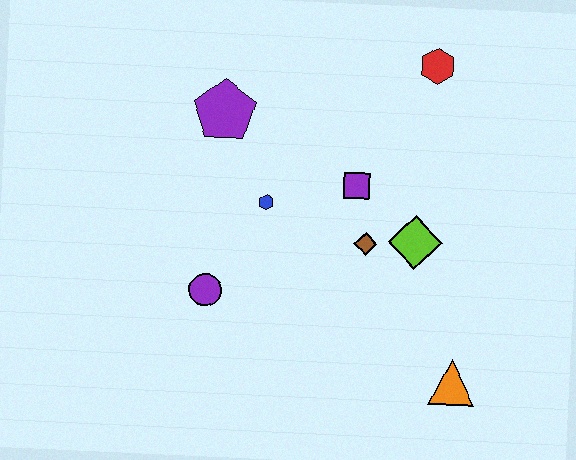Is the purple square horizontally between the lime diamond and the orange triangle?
No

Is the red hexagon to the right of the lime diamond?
Yes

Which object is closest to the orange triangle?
The lime diamond is closest to the orange triangle.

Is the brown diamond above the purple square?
No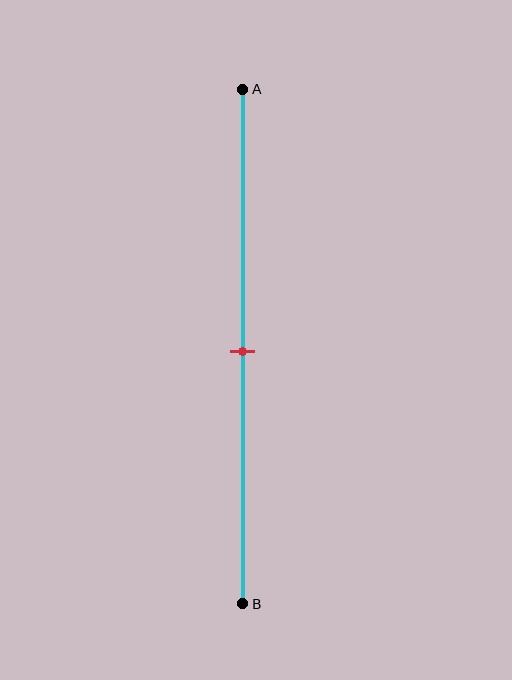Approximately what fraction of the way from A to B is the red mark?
The red mark is approximately 50% of the way from A to B.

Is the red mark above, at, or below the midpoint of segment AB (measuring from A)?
The red mark is approximately at the midpoint of segment AB.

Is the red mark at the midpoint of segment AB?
Yes, the mark is approximately at the midpoint.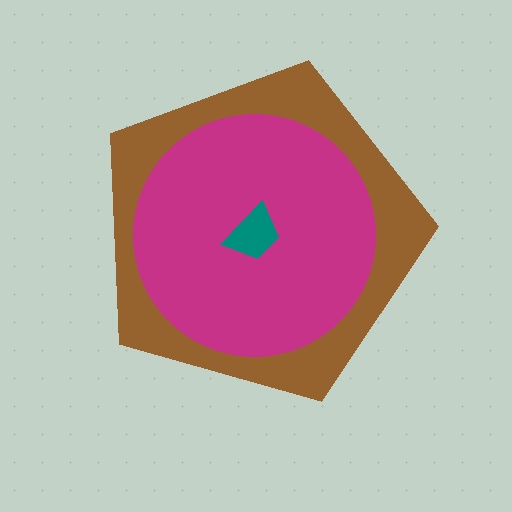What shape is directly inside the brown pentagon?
The magenta circle.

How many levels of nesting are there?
3.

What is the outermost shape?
The brown pentagon.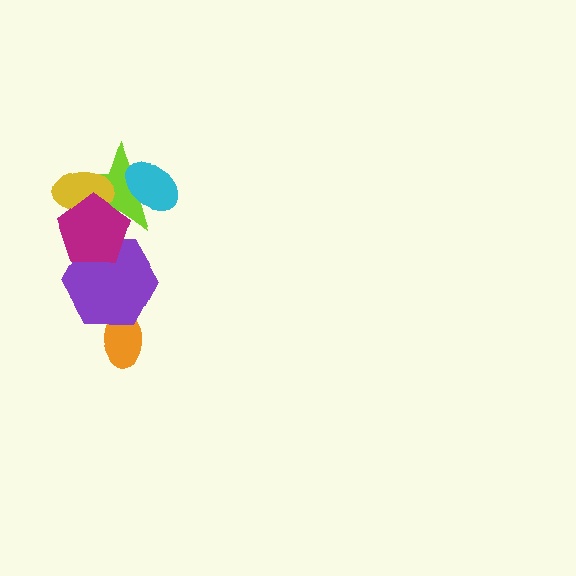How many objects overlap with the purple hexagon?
2 objects overlap with the purple hexagon.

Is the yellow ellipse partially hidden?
Yes, it is partially covered by another shape.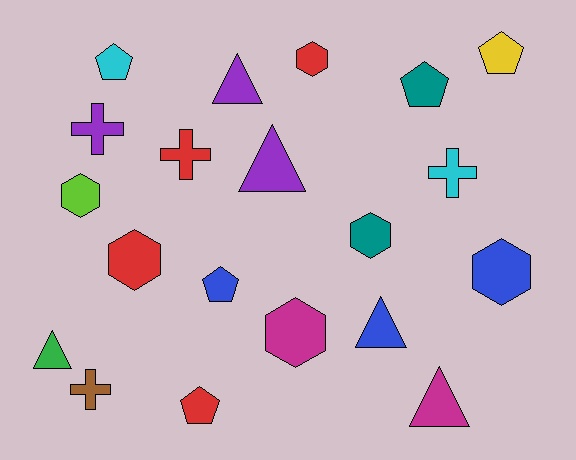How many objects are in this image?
There are 20 objects.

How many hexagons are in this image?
There are 6 hexagons.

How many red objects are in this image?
There are 4 red objects.